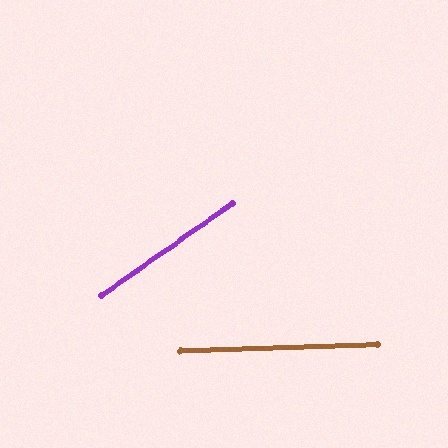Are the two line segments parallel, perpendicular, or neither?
Neither parallel nor perpendicular — they differ by about 33°.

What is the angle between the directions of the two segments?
Approximately 33 degrees.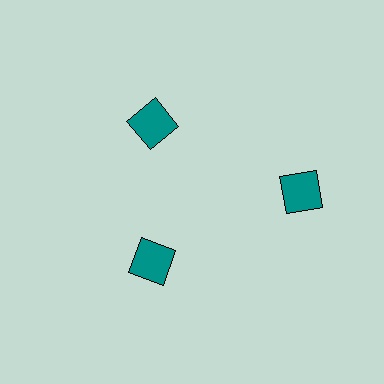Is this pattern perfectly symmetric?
No. The 3 teal squares are arranged in a ring, but one element near the 3 o'clock position is pushed outward from the center, breaking the 3-fold rotational symmetry.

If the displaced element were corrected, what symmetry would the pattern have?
It would have 3-fold rotational symmetry — the pattern would map onto itself every 120 degrees.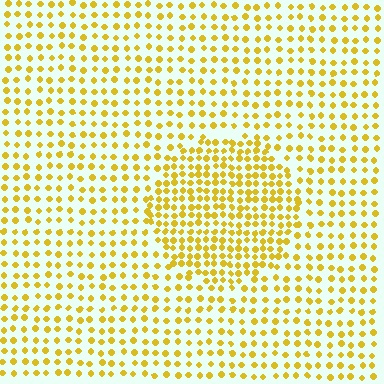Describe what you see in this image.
The image contains small yellow elements arranged at two different densities. A circle-shaped region is visible where the elements are more densely packed than the surrounding area.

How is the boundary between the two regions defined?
The boundary is defined by a change in element density (approximately 1.8x ratio). All elements are the same color, size, and shape.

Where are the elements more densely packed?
The elements are more densely packed inside the circle boundary.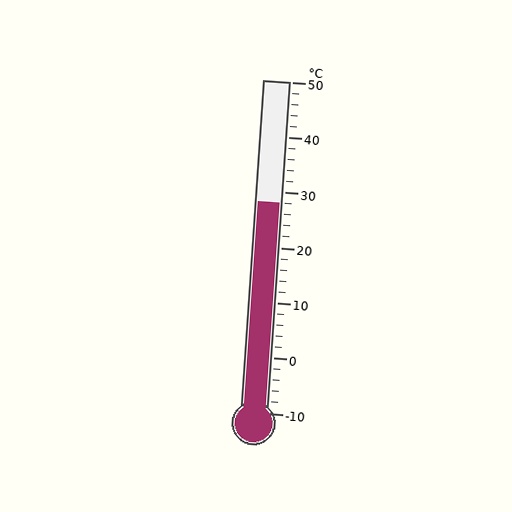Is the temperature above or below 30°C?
The temperature is below 30°C.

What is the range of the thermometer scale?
The thermometer scale ranges from -10°C to 50°C.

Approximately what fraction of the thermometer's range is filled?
The thermometer is filled to approximately 65% of its range.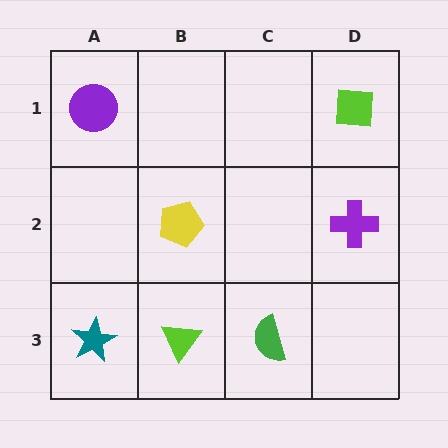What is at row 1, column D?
A lime square.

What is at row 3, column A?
A teal star.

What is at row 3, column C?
A green semicircle.